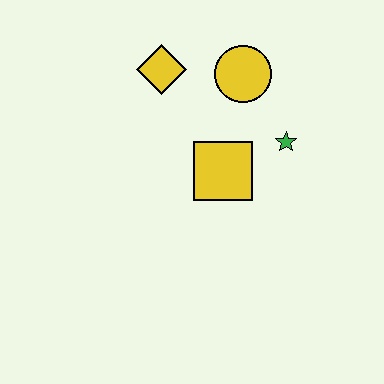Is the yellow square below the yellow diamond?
Yes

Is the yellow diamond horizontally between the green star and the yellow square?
No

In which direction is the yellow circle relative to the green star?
The yellow circle is above the green star.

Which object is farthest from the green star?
The yellow diamond is farthest from the green star.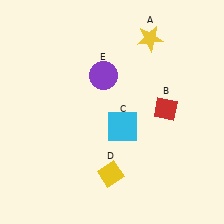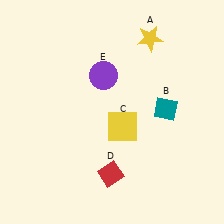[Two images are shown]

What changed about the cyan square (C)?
In Image 1, C is cyan. In Image 2, it changed to yellow.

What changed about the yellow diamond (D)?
In Image 1, D is yellow. In Image 2, it changed to red.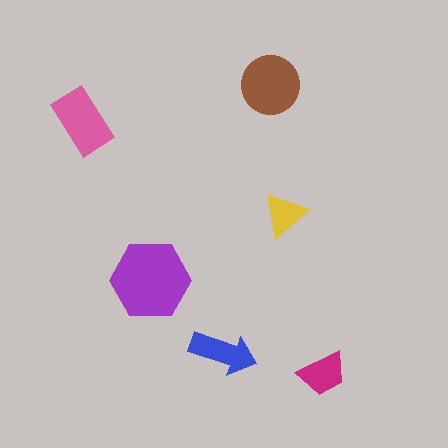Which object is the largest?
The purple hexagon.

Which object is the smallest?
The yellow triangle.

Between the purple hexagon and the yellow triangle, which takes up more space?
The purple hexagon.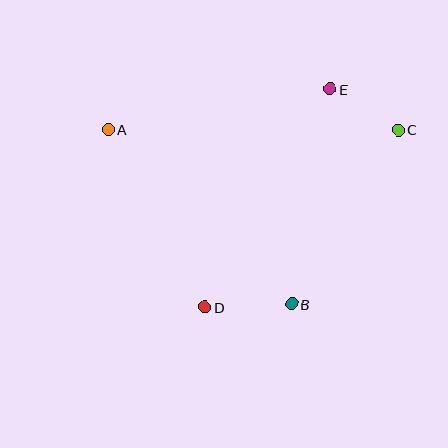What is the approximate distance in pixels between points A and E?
The distance between A and E is approximately 226 pixels.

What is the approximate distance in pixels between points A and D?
The distance between A and D is approximately 202 pixels.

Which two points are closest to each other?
Points C and E are closest to each other.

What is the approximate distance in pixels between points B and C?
The distance between B and C is approximately 204 pixels.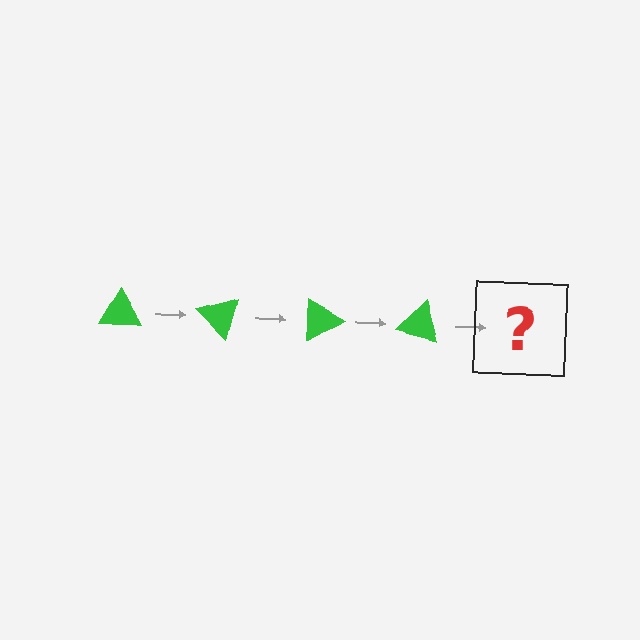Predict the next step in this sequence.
The next step is a green triangle rotated 180 degrees.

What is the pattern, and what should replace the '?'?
The pattern is that the triangle rotates 45 degrees each step. The '?' should be a green triangle rotated 180 degrees.